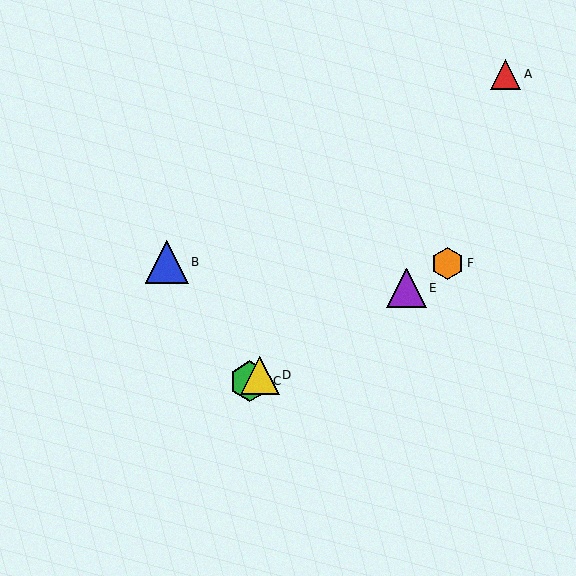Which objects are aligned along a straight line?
Objects C, D, E, F are aligned along a straight line.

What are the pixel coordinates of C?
Object C is at (250, 381).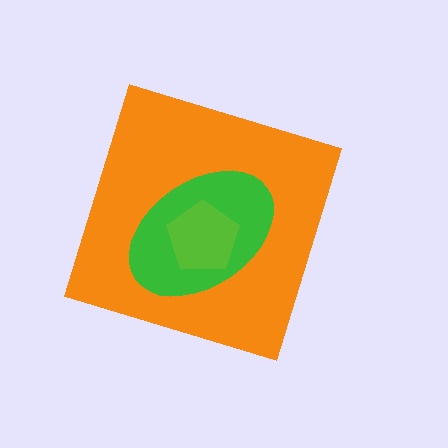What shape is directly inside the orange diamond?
The green ellipse.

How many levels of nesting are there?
3.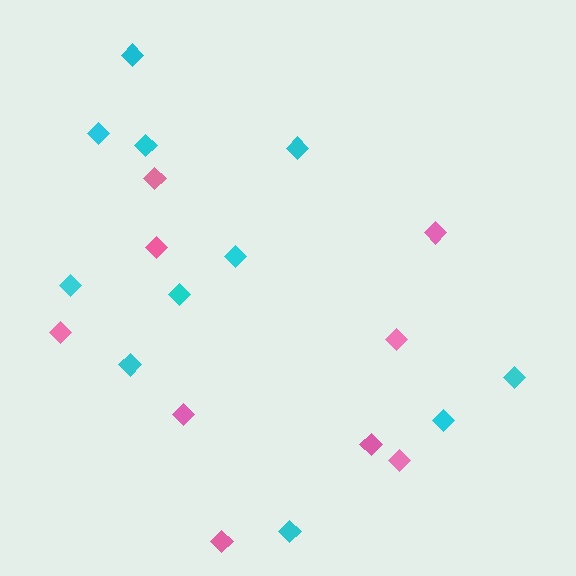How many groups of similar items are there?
There are 2 groups: one group of cyan diamonds (11) and one group of pink diamonds (9).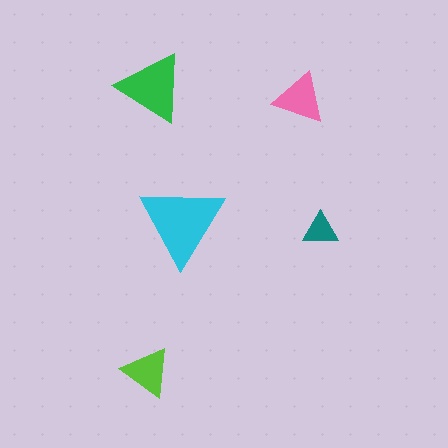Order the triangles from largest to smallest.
the cyan one, the green one, the pink one, the lime one, the teal one.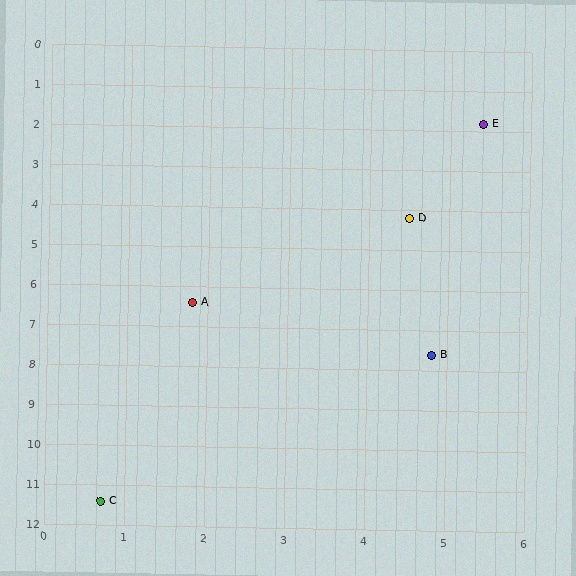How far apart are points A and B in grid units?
Points A and B are about 3.2 grid units apart.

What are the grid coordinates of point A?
Point A is at approximately (1.8, 6.4).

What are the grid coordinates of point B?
Point B is at approximately (4.8, 7.6).